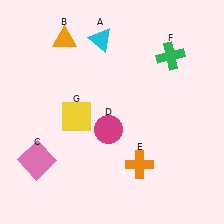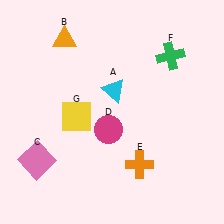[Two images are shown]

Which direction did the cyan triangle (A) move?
The cyan triangle (A) moved down.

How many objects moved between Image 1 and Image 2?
1 object moved between the two images.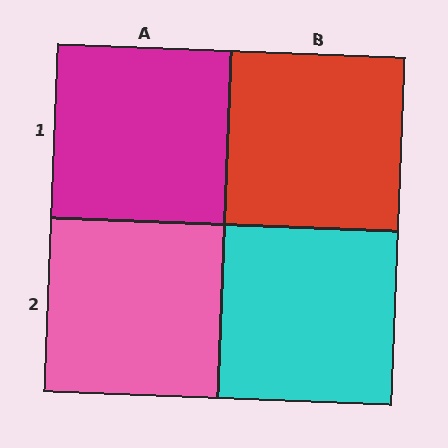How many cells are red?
1 cell is red.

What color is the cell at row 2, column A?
Pink.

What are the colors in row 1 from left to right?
Magenta, red.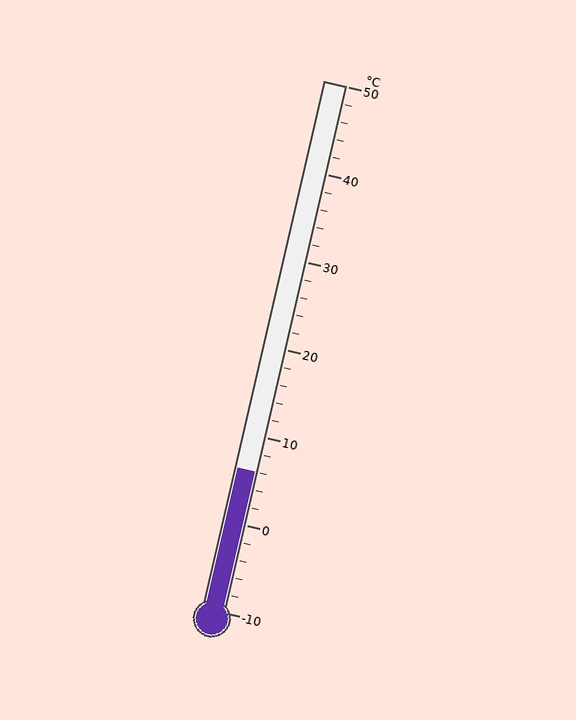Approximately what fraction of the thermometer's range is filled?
The thermometer is filled to approximately 25% of its range.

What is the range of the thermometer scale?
The thermometer scale ranges from -10°C to 50°C.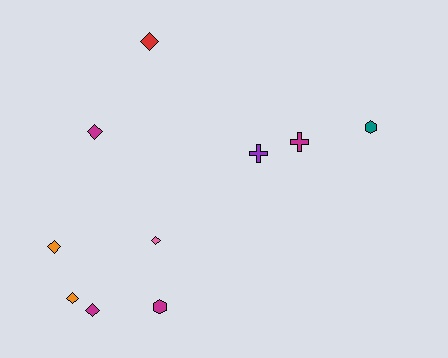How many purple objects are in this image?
There is 1 purple object.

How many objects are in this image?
There are 10 objects.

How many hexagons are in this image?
There are 2 hexagons.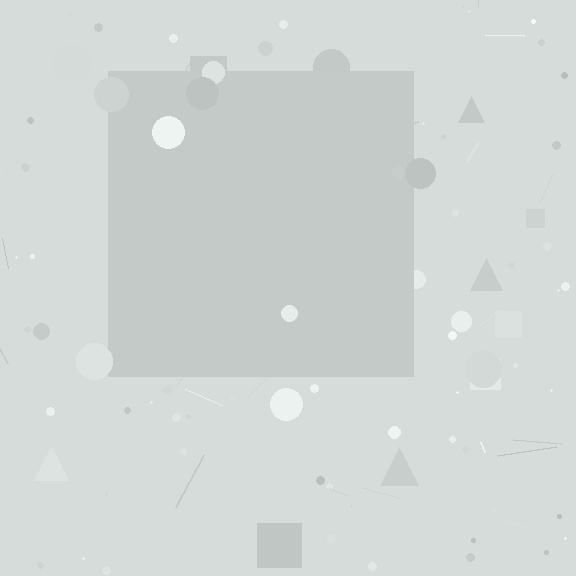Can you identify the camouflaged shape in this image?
The camouflaged shape is a square.